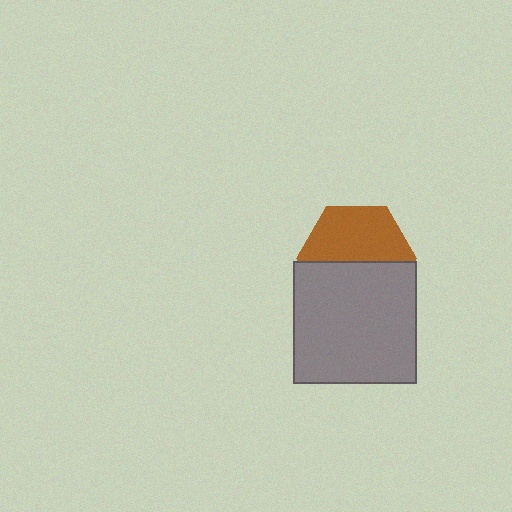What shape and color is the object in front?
The object in front is a gray square.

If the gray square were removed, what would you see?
You would see the complete brown hexagon.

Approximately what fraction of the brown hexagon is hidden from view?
Roughly 46% of the brown hexagon is hidden behind the gray square.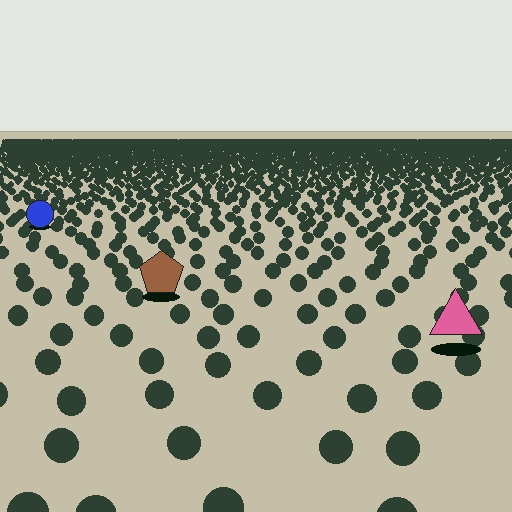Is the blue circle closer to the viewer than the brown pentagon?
No. The brown pentagon is closer — you can tell from the texture gradient: the ground texture is coarser near it.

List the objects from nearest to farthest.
From nearest to farthest: the pink triangle, the brown pentagon, the blue circle.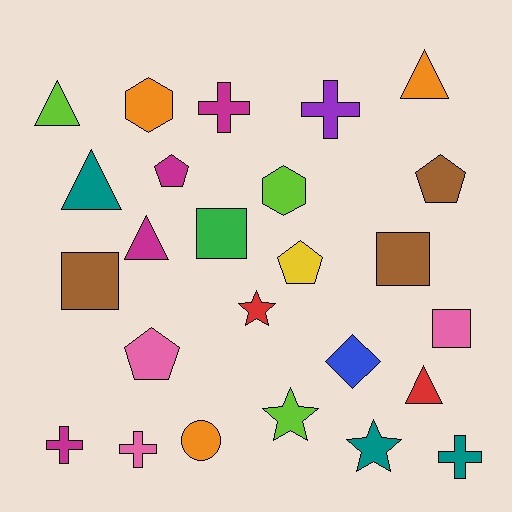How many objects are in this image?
There are 25 objects.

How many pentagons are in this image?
There are 4 pentagons.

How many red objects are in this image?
There are 2 red objects.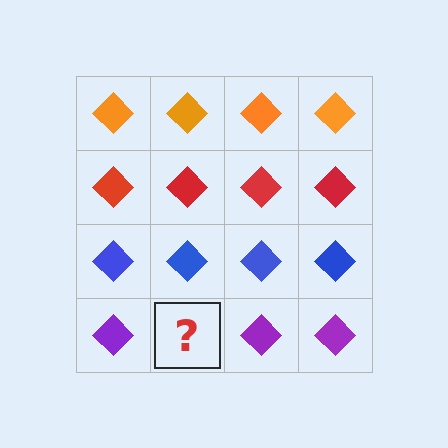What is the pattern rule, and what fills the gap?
The rule is that each row has a consistent color. The gap should be filled with a purple diamond.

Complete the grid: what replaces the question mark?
The question mark should be replaced with a purple diamond.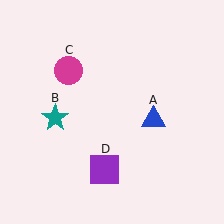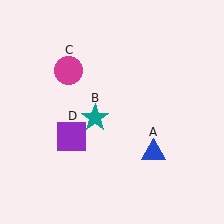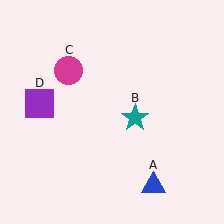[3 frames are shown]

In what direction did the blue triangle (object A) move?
The blue triangle (object A) moved down.